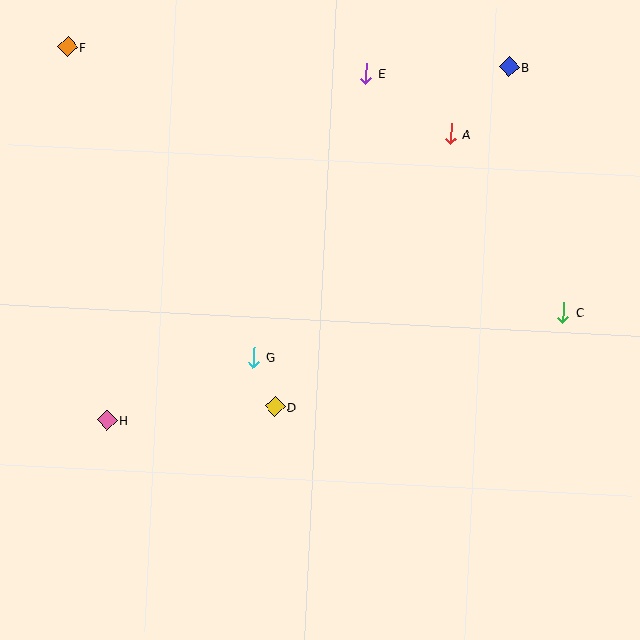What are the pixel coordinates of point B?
Point B is at (509, 67).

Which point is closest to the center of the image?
Point G at (254, 357) is closest to the center.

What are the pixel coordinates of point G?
Point G is at (254, 357).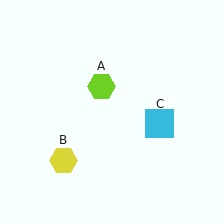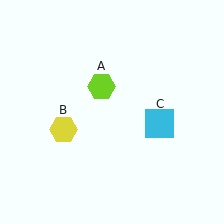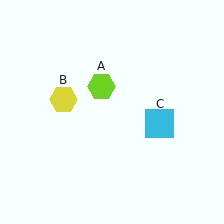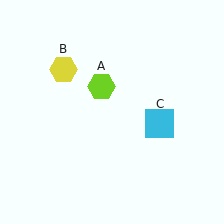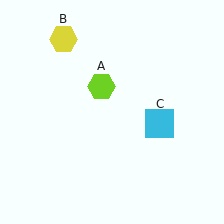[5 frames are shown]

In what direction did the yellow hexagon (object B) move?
The yellow hexagon (object B) moved up.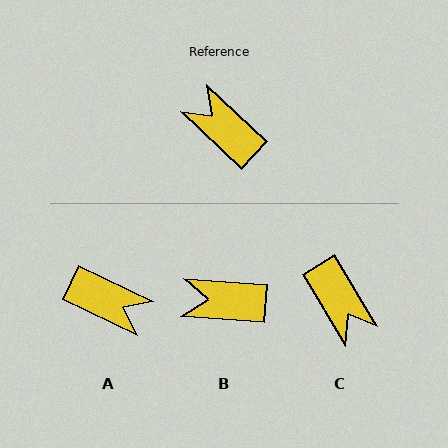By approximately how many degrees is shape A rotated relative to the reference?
Approximately 162 degrees clockwise.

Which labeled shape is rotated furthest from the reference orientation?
C, about 164 degrees away.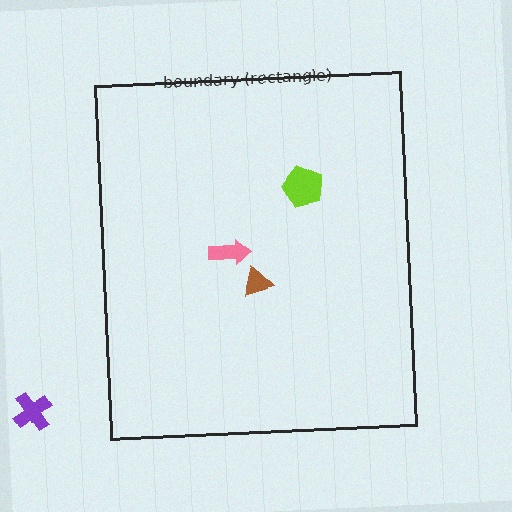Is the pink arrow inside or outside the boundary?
Inside.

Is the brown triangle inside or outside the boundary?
Inside.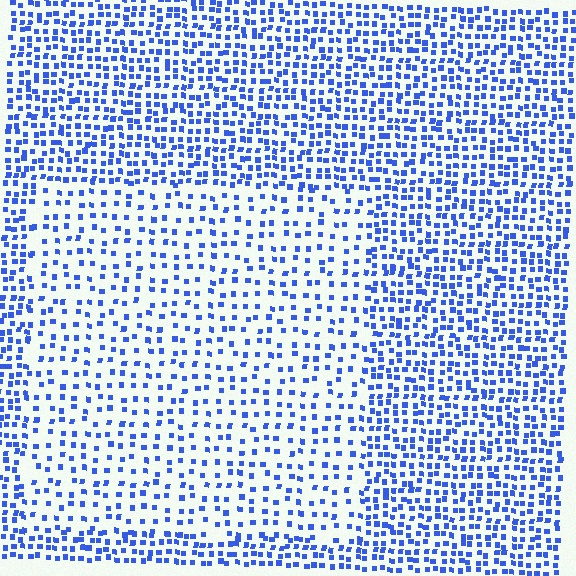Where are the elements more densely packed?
The elements are more densely packed outside the rectangle boundary.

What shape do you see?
I see a rectangle.